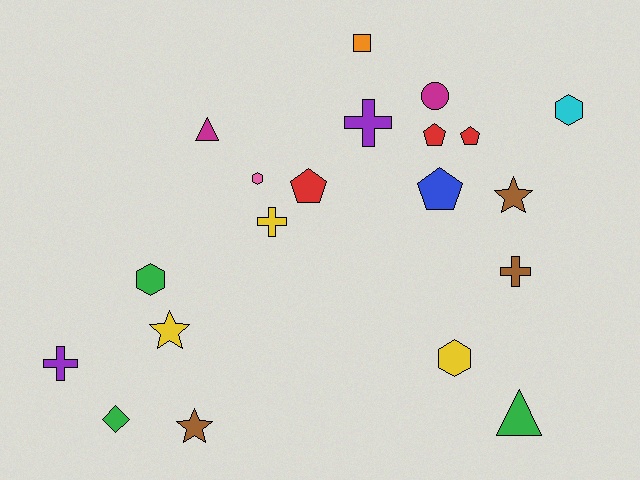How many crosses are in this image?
There are 4 crosses.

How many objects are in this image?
There are 20 objects.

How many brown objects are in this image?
There are 3 brown objects.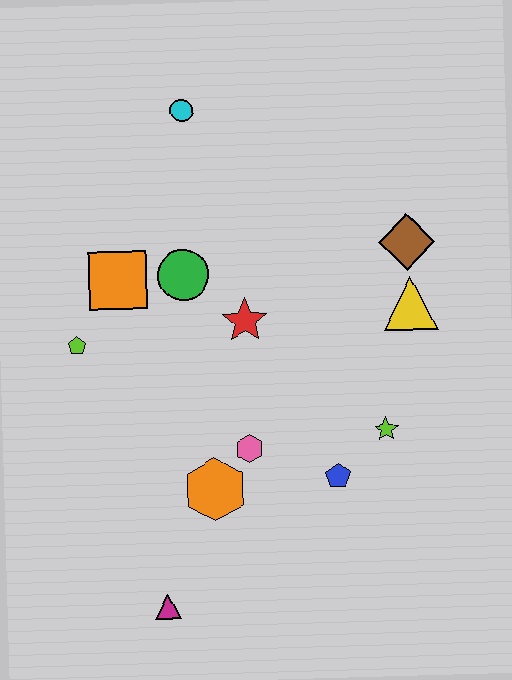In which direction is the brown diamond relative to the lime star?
The brown diamond is above the lime star.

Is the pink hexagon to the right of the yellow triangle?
No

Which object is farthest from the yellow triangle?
The magenta triangle is farthest from the yellow triangle.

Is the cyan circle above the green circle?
Yes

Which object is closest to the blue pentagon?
The lime star is closest to the blue pentagon.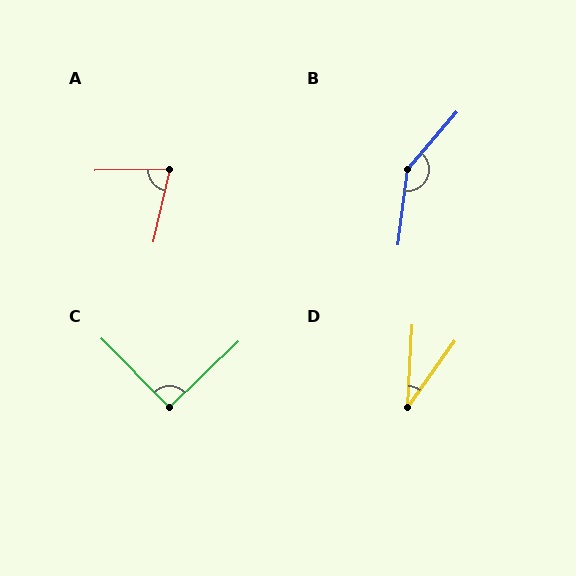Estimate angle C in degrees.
Approximately 91 degrees.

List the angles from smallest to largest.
D (33°), A (76°), C (91°), B (146°).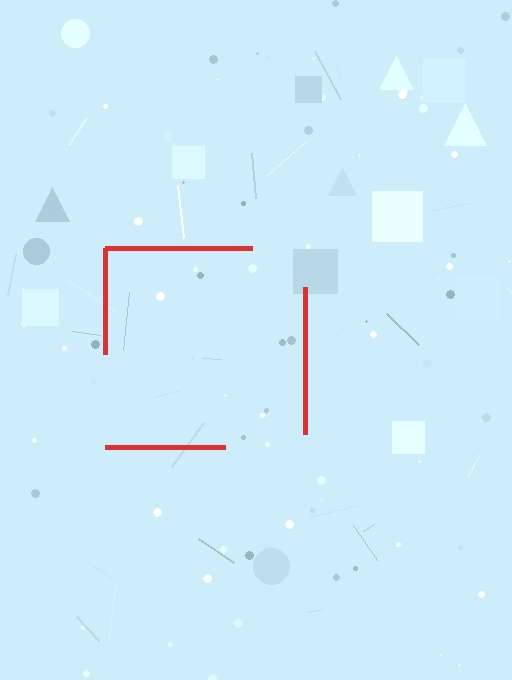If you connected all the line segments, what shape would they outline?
They would outline a square.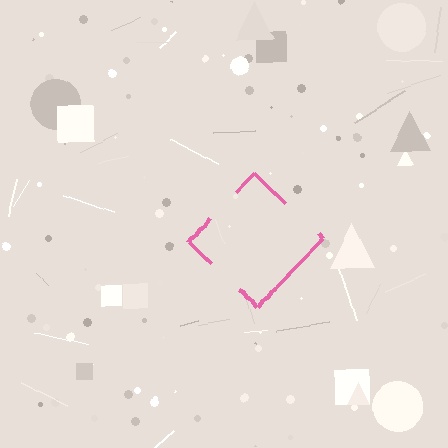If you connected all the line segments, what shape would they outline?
They would outline a diamond.